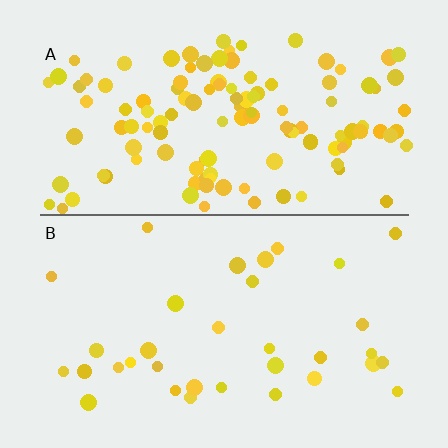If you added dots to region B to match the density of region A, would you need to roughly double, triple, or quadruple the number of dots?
Approximately quadruple.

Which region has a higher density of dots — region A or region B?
A (the top).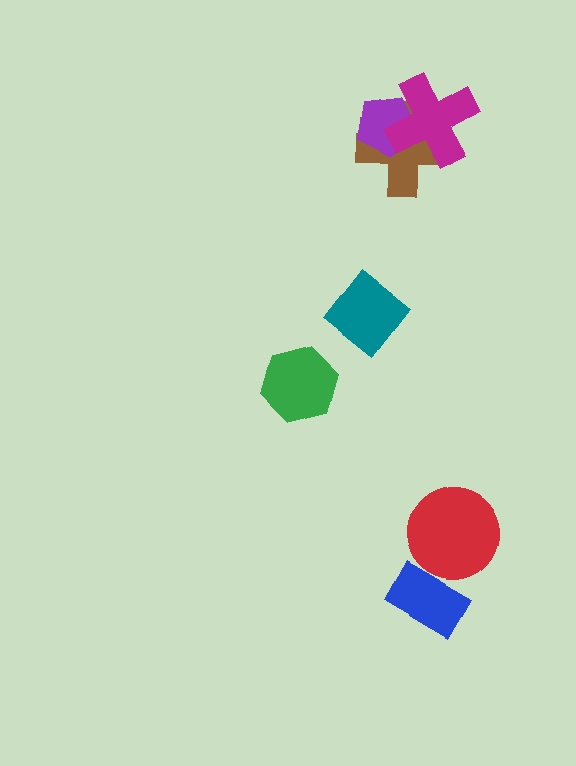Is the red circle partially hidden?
No, no other shape covers it.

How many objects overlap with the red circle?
1 object overlaps with the red circle.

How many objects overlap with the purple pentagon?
2 objects overlap with the purple pentagon.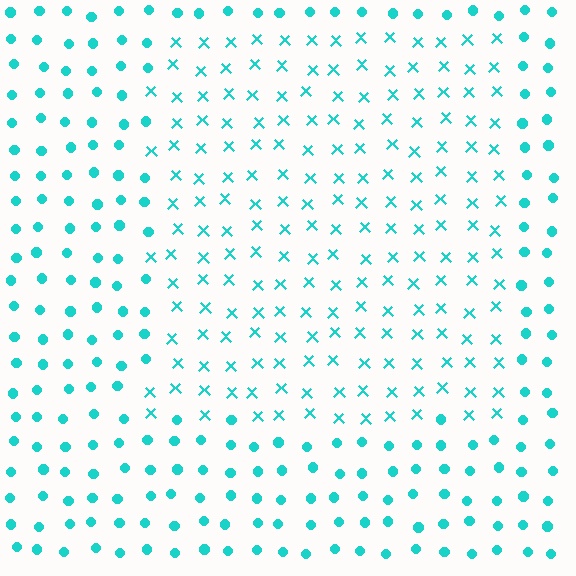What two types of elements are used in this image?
The image uses X marks inside the rectangle region and circles outside it.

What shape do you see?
I see a rectangle.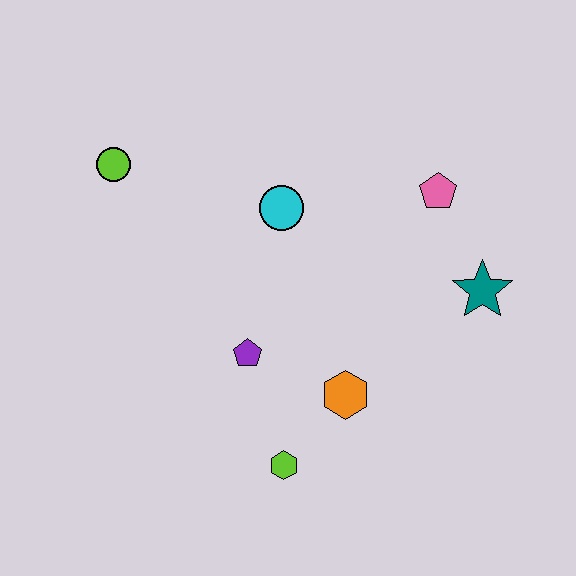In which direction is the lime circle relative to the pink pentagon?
The lime circle is to the left of the pink pentagon.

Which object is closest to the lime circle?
The cyan circle is closest to the lime circle.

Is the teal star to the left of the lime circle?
No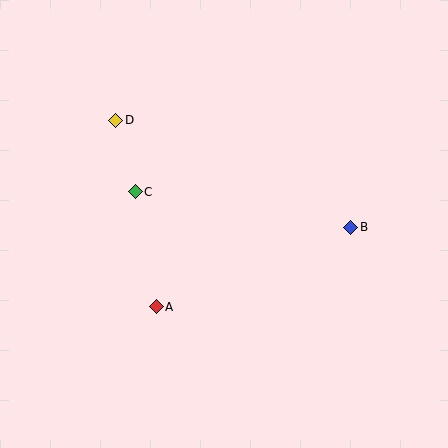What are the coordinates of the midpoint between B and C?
The midpoint between B and C is at (243, 210).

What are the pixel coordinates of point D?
Point D is at (116, 120).